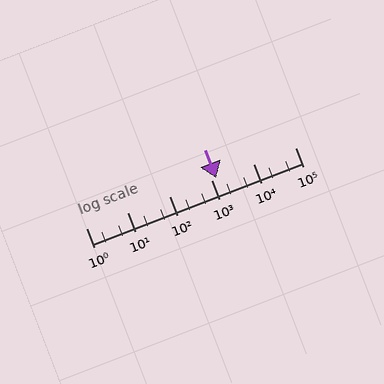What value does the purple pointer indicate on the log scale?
The pointer indicates approximately 1300.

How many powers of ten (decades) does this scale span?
The scale spans 5 decades, from 1 to 100000.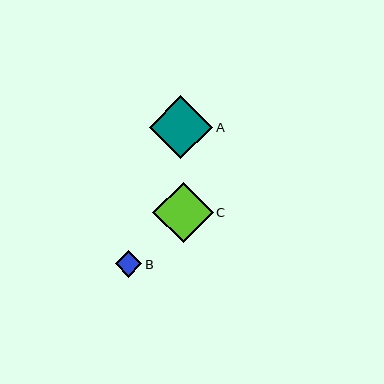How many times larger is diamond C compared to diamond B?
Diamond C is approximately 2.3 times the size of diamond B.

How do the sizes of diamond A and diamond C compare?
Diamond A and diamond C are approximately the same size.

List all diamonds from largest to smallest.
From largest to smallest: A, C, B.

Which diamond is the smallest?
Diamond B is the smallest with a size of approximately 27 pixels.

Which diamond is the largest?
Diamond A is the largest with a size of approximately 64 pixels.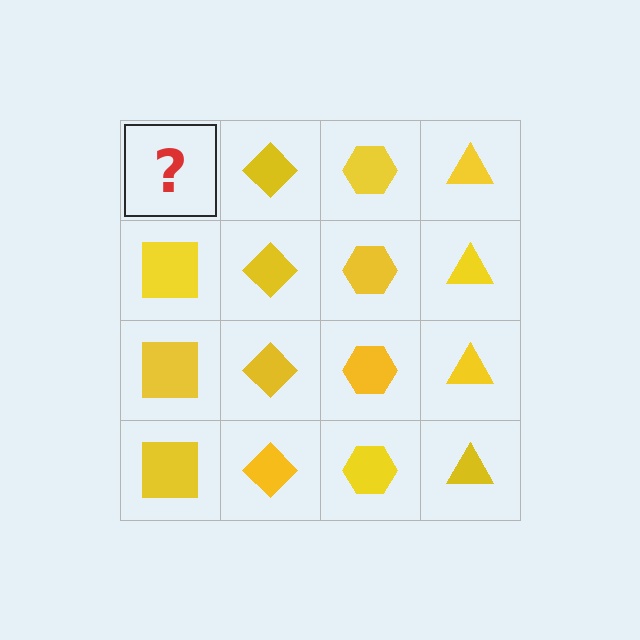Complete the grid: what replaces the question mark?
The question mark should be replaced with a yellow square.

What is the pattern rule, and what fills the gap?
The rule is that each column has a consistent shape. The gap should be filled with a yellow square.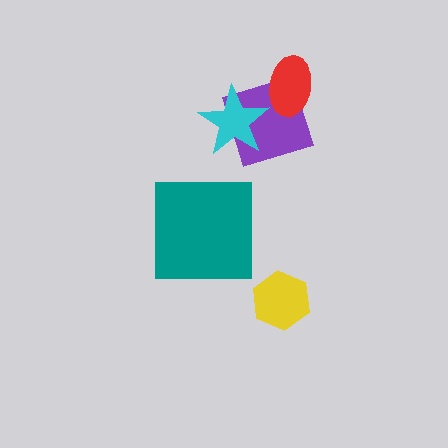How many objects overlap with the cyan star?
1 object overlaps with the cyan star.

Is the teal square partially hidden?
No, no other shape covers it.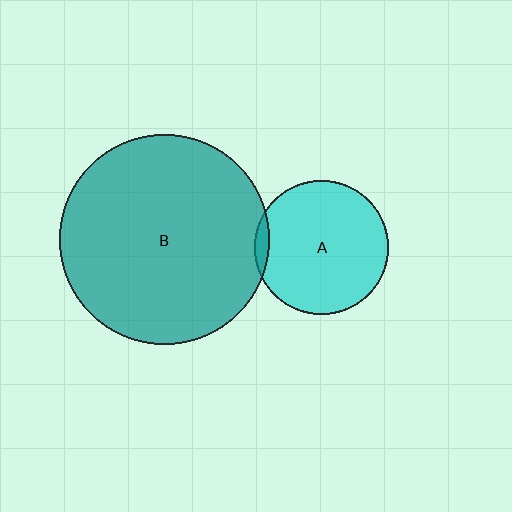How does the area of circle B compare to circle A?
Approximately 2.5 times.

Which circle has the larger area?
Circle B (teal).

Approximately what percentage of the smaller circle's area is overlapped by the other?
Approximately 5%.